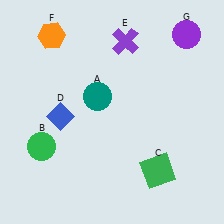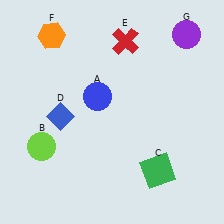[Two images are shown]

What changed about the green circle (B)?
In Image 1, B is green. In Image 2, it changed to lime.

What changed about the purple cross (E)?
In Image 1, E is purple. In Image 2, it changed to red.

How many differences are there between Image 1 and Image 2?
There are 3 differences between the two images.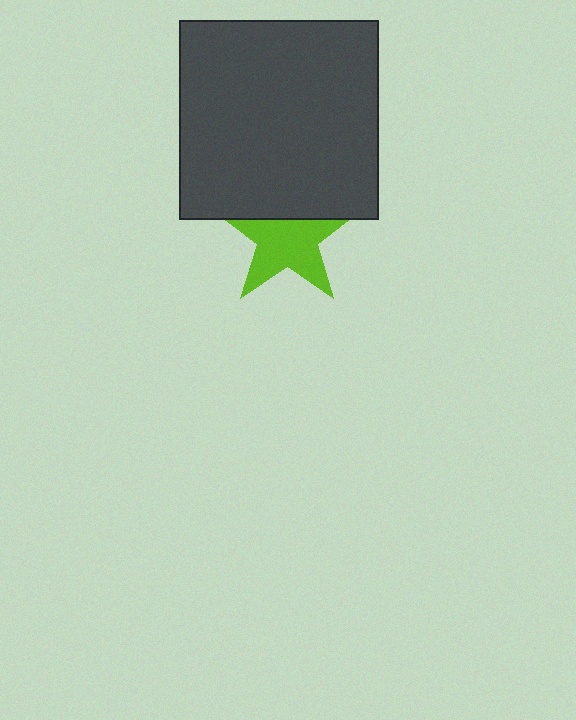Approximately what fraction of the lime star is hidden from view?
Roughly 33% of the lime star is hidden behind the dark gray square.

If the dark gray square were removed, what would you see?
You would see the complete lime star.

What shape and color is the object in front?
The object in front is a dark gray square.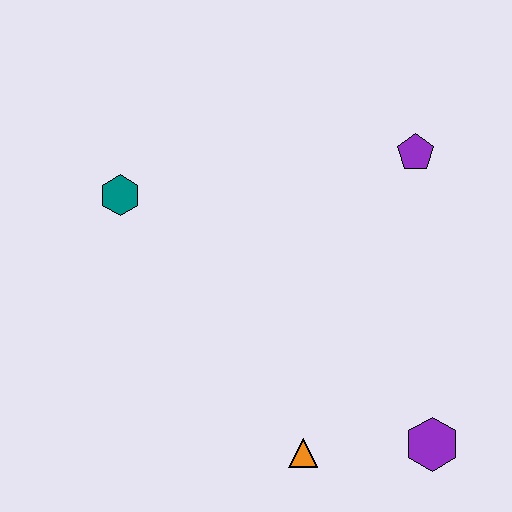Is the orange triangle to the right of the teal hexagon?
Yes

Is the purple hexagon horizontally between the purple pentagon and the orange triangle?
No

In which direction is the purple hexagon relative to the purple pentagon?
The purple hexagon is below the purple pentagon.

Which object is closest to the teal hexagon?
The purple pentagon is closest to the teal hexagon.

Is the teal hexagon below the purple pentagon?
Yes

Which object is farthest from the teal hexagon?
The purple hexagon is farthest from the teal hexagon.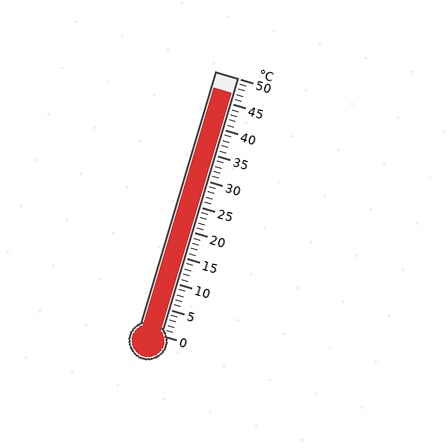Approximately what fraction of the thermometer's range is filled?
The thermometer is filled to approximately 95% of its range.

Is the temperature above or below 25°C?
The temperature is above 25°C.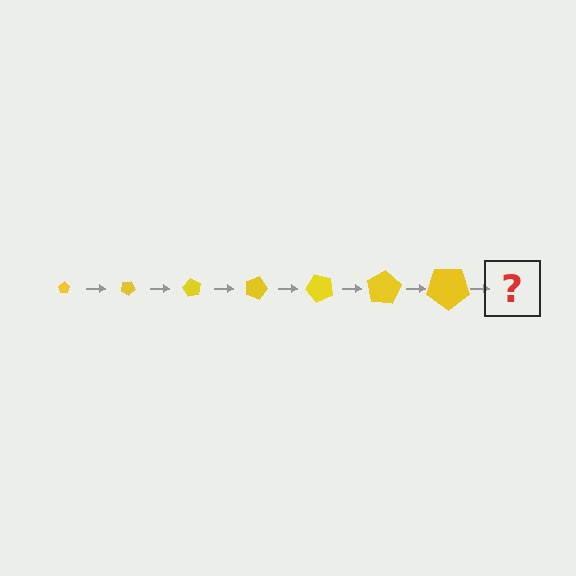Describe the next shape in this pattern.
It should be a pentagon, larger than the previous one and rotated 210 degrees from the start.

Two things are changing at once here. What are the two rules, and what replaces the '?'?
The two rules are that the pentagon grows larger each step and it rotates 30 degrees each step. The '?' should be a pentagon, larger than the previous one and rotated 210 degrees from the start.